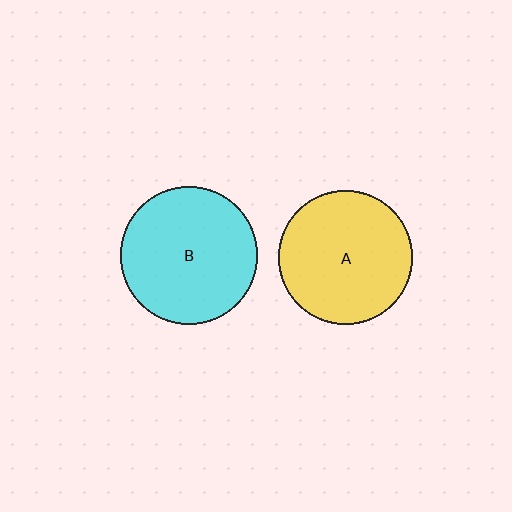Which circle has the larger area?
Circle B (cyan).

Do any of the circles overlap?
No, none of the circles overlap.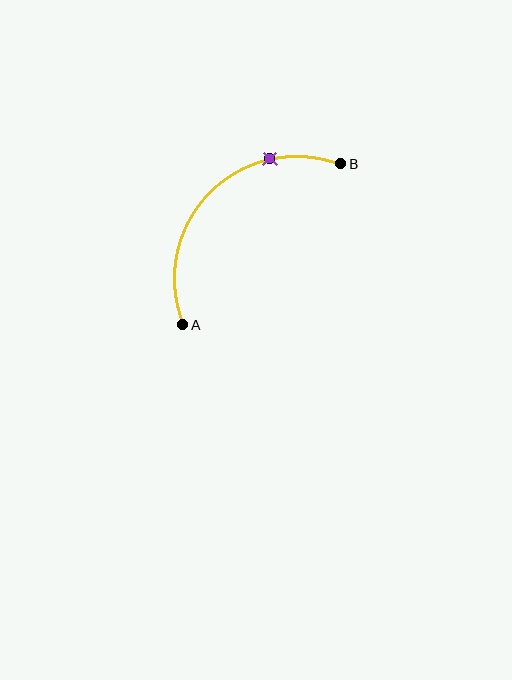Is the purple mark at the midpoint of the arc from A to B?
No. The purple mark lies on the arc but is closer to endpoint B. The arc midpoint would be at the point on the curve equidistant along the arc from both A and B.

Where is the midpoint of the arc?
The arc midpoint is the point on the curve farthest from the straight line joining A and B. It sits above and to the left of that line.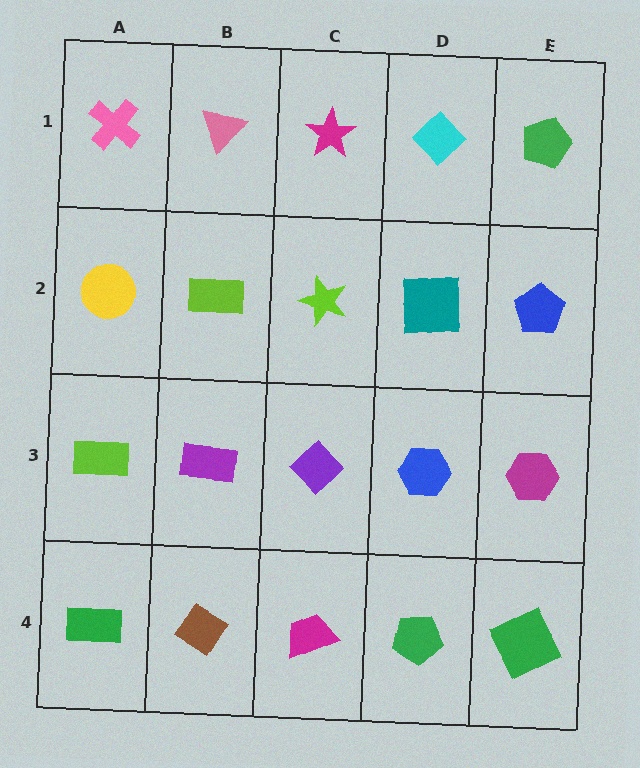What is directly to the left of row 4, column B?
A green rectangle.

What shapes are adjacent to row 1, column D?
A teal square (row 2, column D), a magenta star (row 1, column C), a green pentagon (row 1, column E).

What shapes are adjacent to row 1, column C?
A lime star (row 2, column C), a pink triangle (row 1, column B), a cyan diamond (row 1, column D).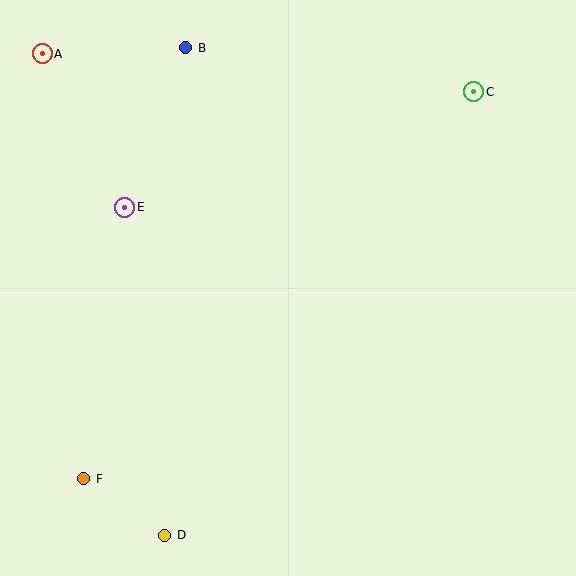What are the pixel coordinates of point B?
Point B is at (186, 48).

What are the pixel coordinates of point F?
Point F is at (84, 479).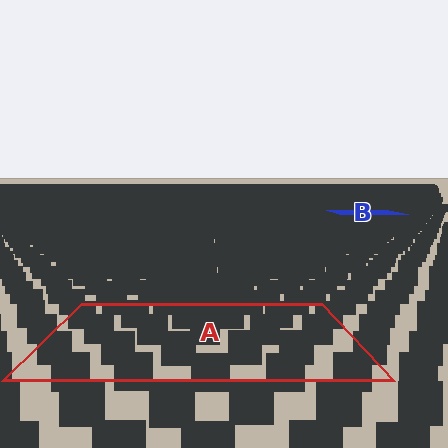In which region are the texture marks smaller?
The texture marks are smaller in region B, because it is farther away.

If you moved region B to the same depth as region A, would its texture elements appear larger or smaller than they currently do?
They would appear larger. At a closer depth, the same texture elements are projected at a bigger on-screen size.